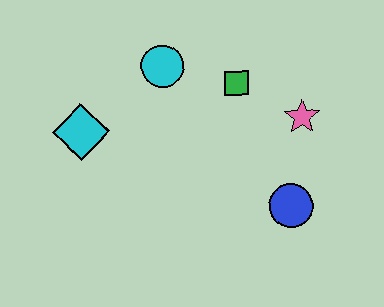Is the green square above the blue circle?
Yes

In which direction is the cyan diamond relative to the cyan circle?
The cyan diamond is to the left of the cyan circle.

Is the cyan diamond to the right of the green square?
No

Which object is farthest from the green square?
The cyan diamond is farthest from the green square.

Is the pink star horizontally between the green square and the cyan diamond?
No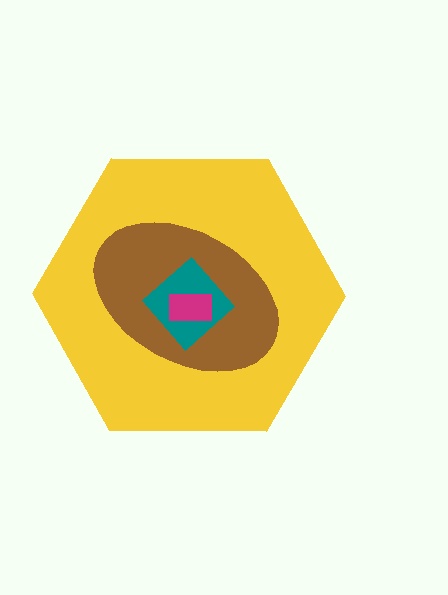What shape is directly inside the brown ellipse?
The teal diamond.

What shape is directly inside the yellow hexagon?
The brown ellipse.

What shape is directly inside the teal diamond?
The magenta rectangle.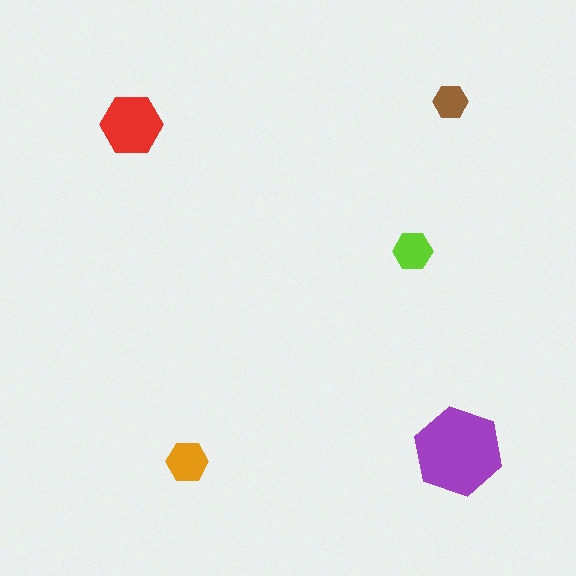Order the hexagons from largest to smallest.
the purple one, the red one, the orange one, the lime one, the brown one.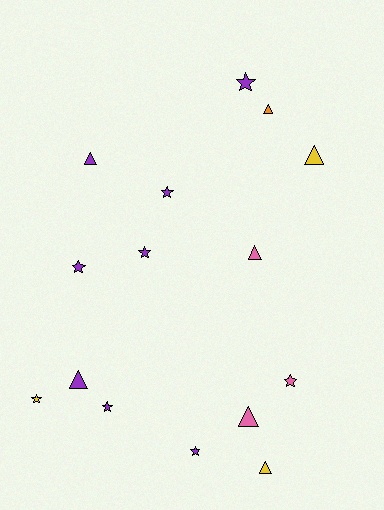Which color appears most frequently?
Purple, with 8 objects.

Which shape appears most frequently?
Star, with 8 objects.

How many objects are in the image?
There are 15 objects.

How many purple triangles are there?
There are 2 purple triangles.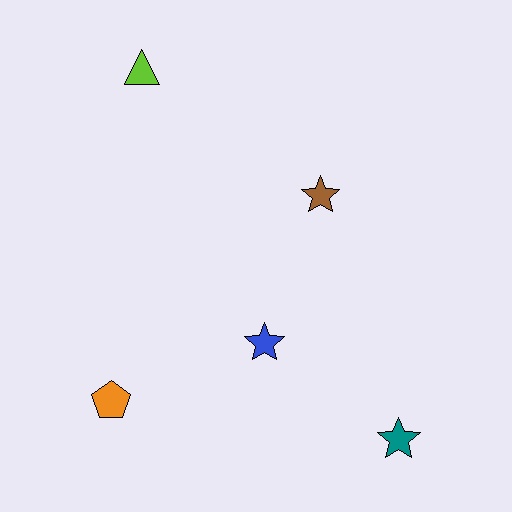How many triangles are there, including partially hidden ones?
There is 1 triangle.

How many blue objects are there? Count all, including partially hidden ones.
There is 1 blue object.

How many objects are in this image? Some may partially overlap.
There are 5 objects.